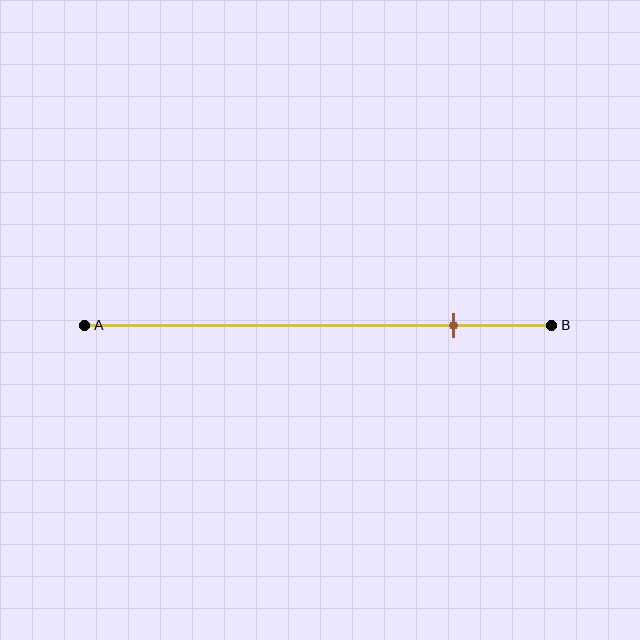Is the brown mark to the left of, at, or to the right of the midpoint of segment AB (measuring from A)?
The brown mark is to the right of the midpoint of segment AB.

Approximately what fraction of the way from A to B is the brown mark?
The brown mark is approximately 80% of the way from A to B.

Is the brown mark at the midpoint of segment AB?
No, the mark is at about 80% from A, not at the 50% midpoint.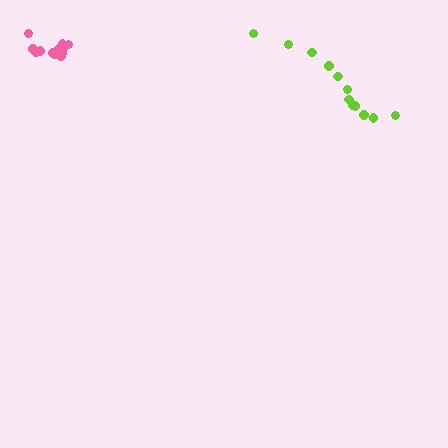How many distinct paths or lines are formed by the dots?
There are 2 distinct paths.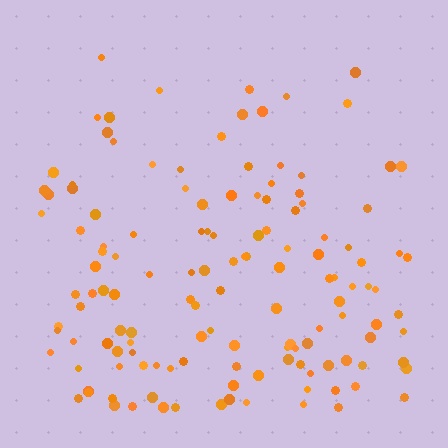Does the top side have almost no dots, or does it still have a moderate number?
Still a moderate number, just noticeably fewer than the bottom.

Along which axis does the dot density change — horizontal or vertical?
Vertical.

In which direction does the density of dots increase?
From top to bottom, with the bottom side densest.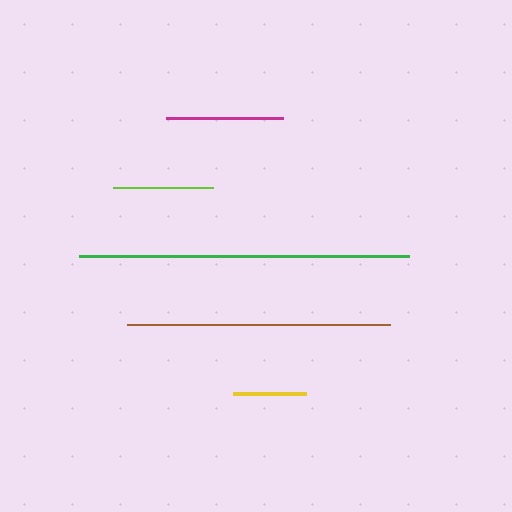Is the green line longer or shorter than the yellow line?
The green line is longer than the yellow line.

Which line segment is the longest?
The green line is the longest at approximately 330 pixels.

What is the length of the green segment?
The green segment is approximately 330 pixels long.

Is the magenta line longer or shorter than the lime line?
The magenta line is longer than the lime line.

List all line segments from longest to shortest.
From longest to shortest: green, brown, magenta, lime, yellow.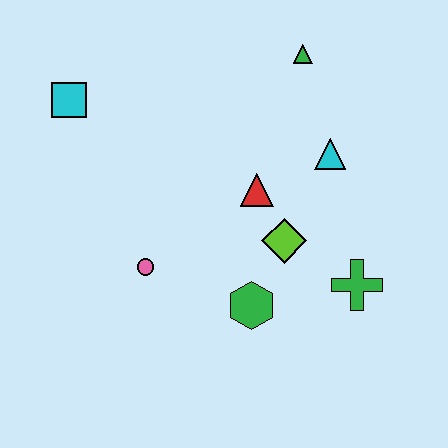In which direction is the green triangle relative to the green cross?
The green triangle is above the green cross.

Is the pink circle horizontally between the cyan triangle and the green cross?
No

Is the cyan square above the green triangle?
No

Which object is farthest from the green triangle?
The pink circle is farthest from the green triangle.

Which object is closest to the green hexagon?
The lime diamond is closest to the green hexagon.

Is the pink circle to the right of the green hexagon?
No